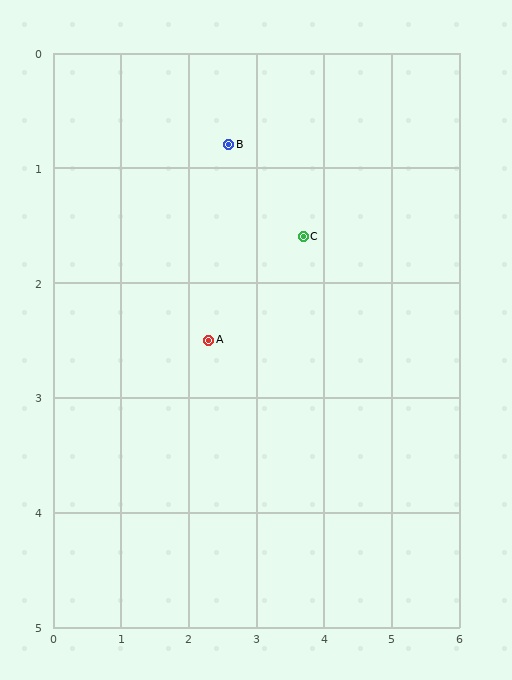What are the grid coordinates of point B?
Point B is at approximately (2.6, 0.8).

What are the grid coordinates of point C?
Point C is at approximately (3.7, 1.6).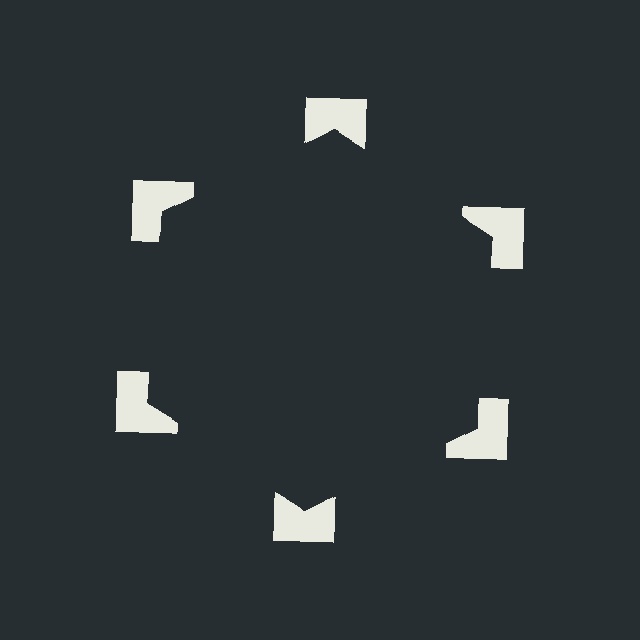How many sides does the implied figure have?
6 sides.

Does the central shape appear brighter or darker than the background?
It typically appears slightly darker than the background, even though no actual brightness change is drawn.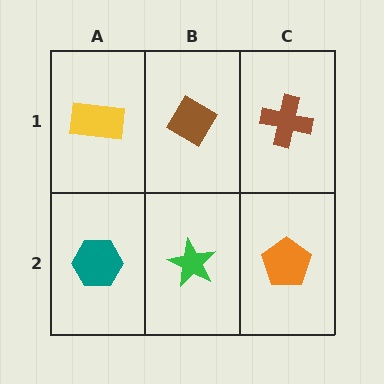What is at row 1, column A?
A yellow rectangle.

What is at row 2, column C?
An orange pentagon.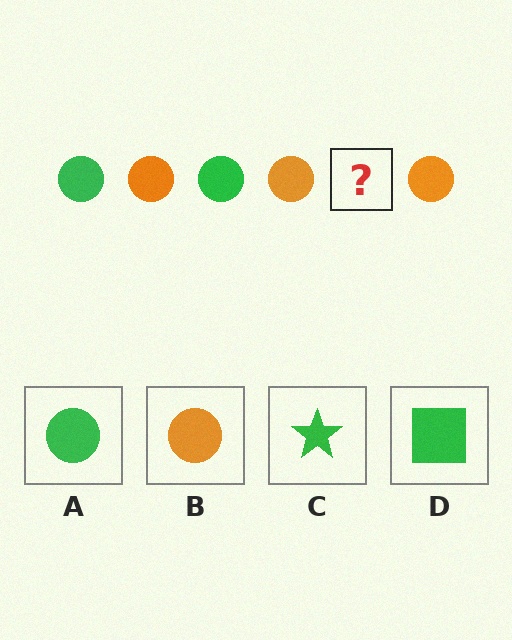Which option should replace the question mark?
Option A.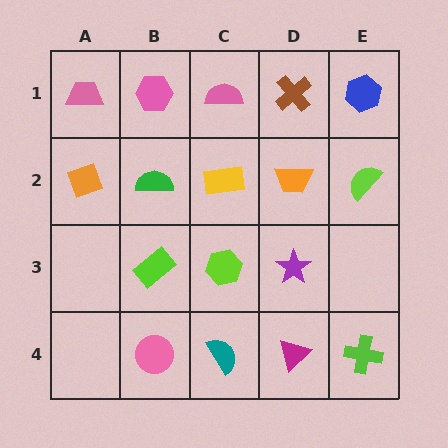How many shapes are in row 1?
5 shapes.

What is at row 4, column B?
A pink circle.